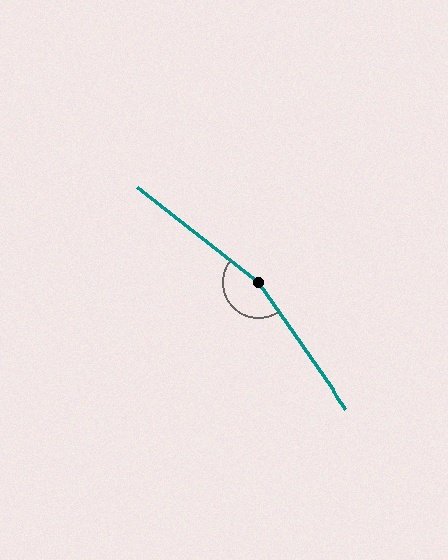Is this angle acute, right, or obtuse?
It is obtuse.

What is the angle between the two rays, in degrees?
Approximately 163 degrees.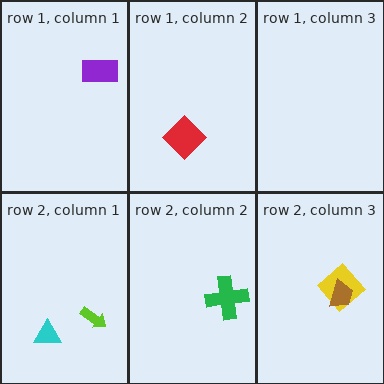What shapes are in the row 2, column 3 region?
The yellow diamond, the brown trapezoid.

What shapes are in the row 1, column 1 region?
The purple rectangle.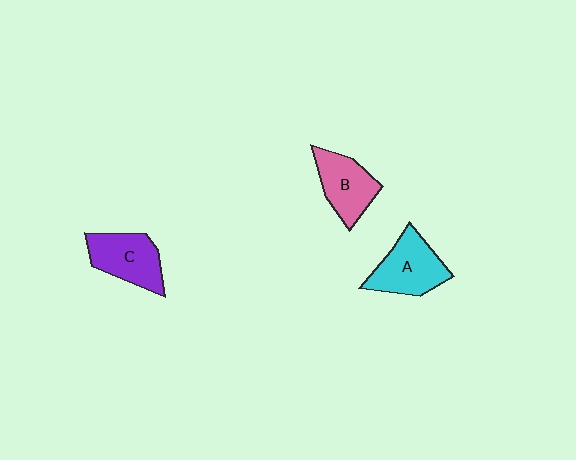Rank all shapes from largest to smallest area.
From largest to smallest: A (cyan), C (purple), B (pink).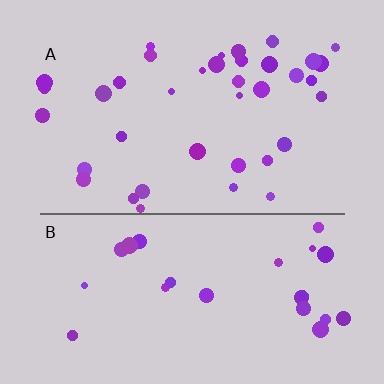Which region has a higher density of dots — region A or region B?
A (the top).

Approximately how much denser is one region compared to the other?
Approximately 1.5× — region A over region B.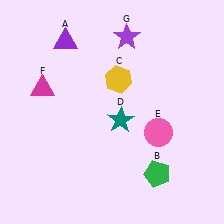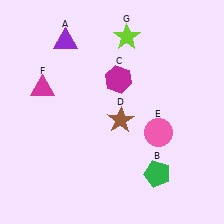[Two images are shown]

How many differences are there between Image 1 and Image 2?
There are 3 differences between the two images.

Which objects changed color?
C changed from yellow to magenta. D changed from teal to brown. G changed from purple to lime.